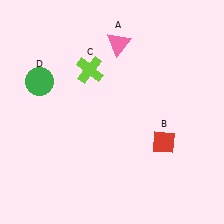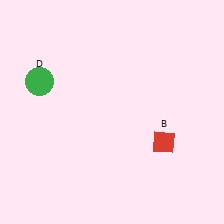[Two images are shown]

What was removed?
The lime cross (C), the pink triangle (A) were removed in Image 2.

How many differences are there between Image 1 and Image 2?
There are 2 differences between the two images.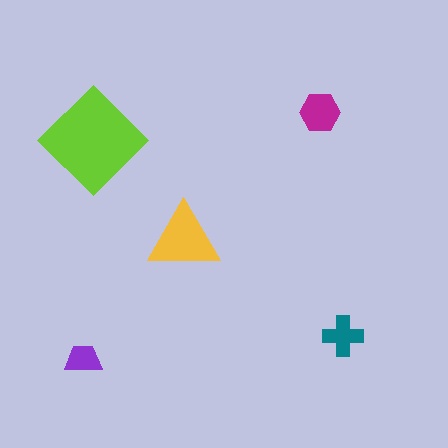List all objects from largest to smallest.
The lime diamond, the yellow triangle, the magenta hexagon, the teal cross, the purple trapezoid.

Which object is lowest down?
The purple trapezoid is bottommost.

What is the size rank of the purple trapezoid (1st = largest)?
5th.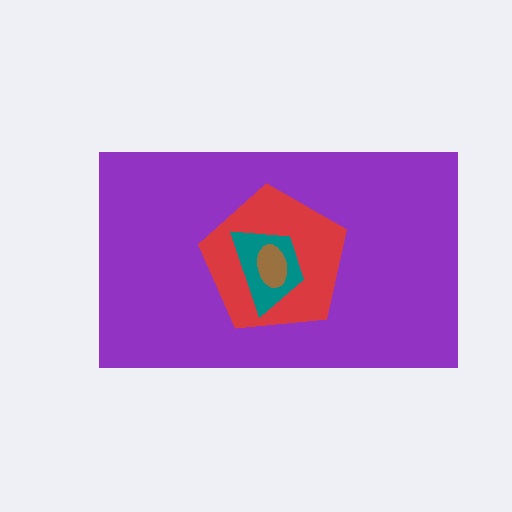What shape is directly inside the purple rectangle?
The red pentagon.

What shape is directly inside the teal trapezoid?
The brown ellipse.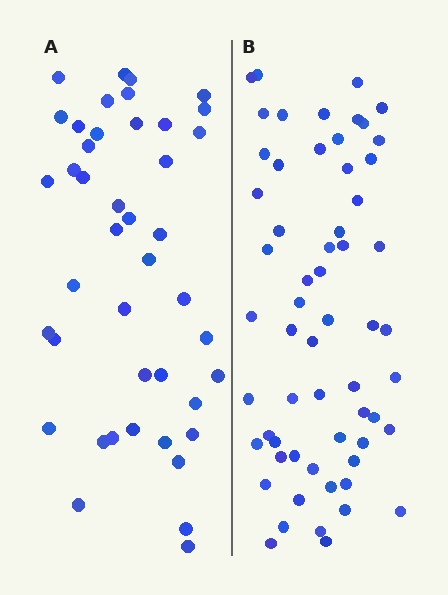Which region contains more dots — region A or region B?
Region B (the right region) has more dots.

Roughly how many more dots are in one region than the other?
Region B has approximately 15 more dots than region A.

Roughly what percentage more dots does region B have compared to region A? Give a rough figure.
About 40% more.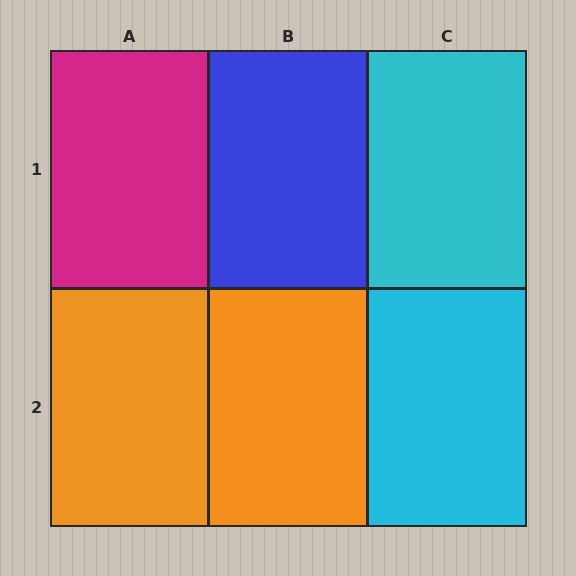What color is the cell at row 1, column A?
Magenta.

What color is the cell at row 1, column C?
Cyan.